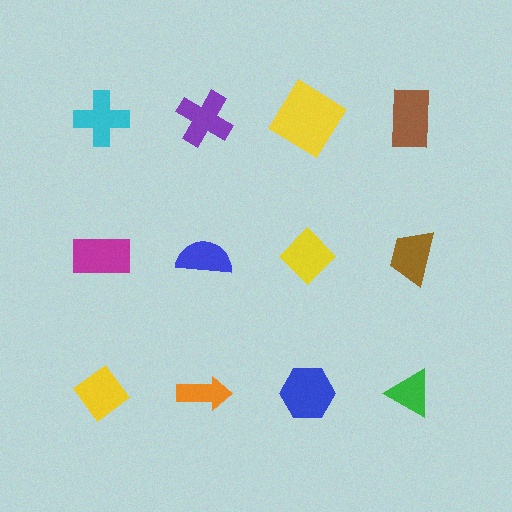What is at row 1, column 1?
A cyan cross.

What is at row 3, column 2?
An orange arrow.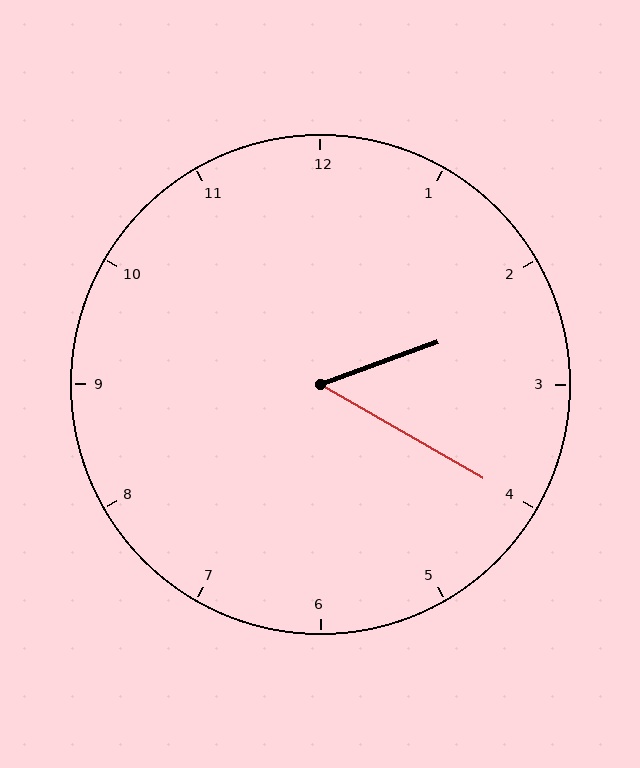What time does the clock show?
2:20.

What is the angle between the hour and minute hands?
Approximately 50 degrees.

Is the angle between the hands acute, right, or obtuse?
It is acute.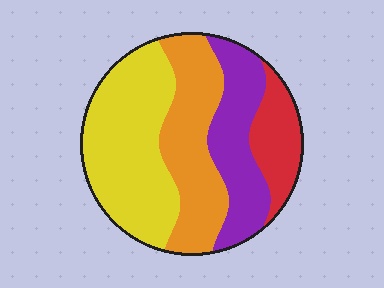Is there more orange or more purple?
Orange.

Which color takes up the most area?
Yellow, at roughly 35%.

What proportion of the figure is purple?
Purple takes up between a sixth and a third of the figure.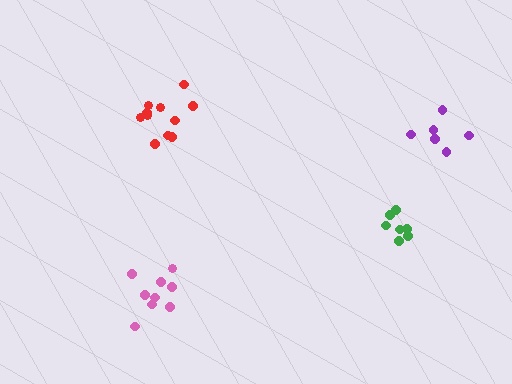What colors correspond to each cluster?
The clusters are colored: pink, green, purple, red.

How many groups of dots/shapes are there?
There are 4 groups.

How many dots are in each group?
Group 1: 9 dots, Group 2: 7 dots, Group 3: 6 dots, Group 4: 11 dots (33 total).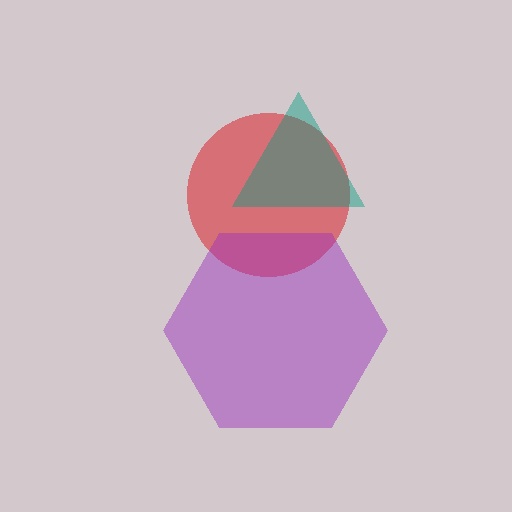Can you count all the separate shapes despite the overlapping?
Yes, there are 3 separate shapes.